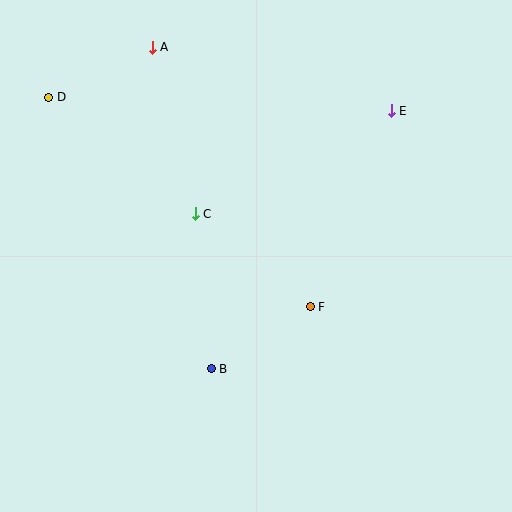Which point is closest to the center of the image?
Point C at (195, 214) is closest to the center.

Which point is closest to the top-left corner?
Point D is closest to the top-left corner.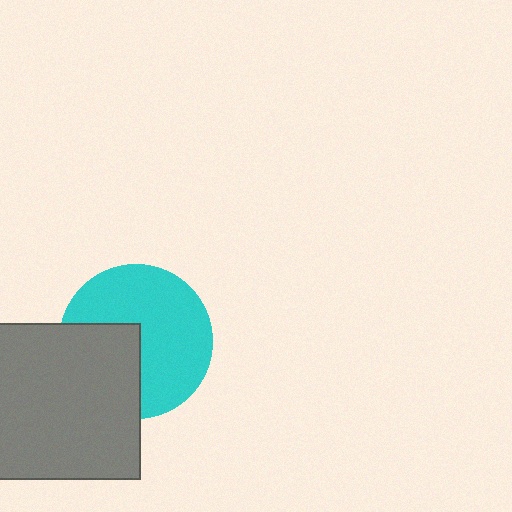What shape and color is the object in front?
The object in front is a gray rectangle.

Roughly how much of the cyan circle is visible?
About half of it is visible (roughly 65%).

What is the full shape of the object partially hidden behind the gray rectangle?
The partially hidden object is a cyan circle.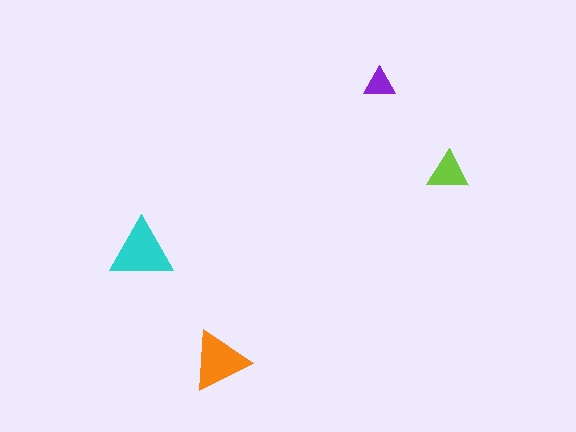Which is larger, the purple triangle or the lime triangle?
The lime one.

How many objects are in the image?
There are 4 objects in the image.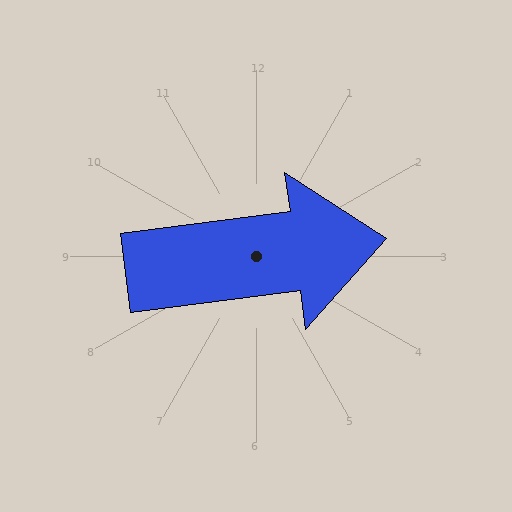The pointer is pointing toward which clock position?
Roughly 3 o'clock.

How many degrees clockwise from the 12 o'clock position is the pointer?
Approximately 83 degrees.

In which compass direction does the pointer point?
East.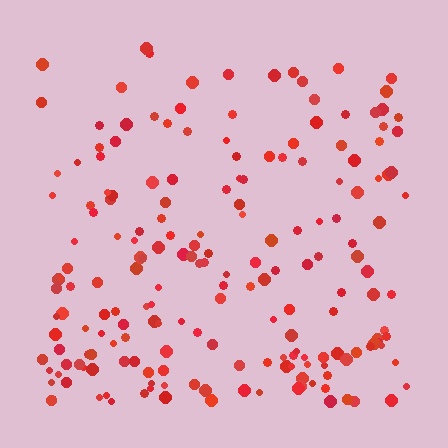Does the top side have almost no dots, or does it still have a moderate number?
Still a moderate number, just noticeably fewer than the bottom.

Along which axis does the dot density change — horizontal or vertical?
Vertical.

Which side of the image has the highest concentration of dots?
The bottom.